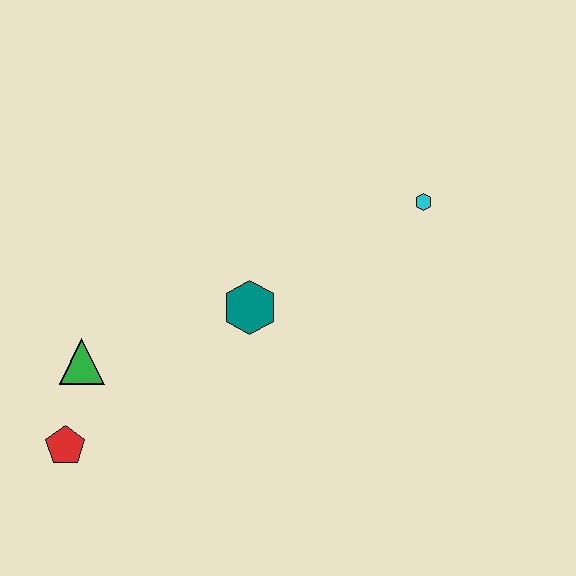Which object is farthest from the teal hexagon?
The red pentagon is farthest from the teal hexagon.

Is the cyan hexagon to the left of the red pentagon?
No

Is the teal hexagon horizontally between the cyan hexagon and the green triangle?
Yes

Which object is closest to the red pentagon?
The green triangle is closest to the red pentagon.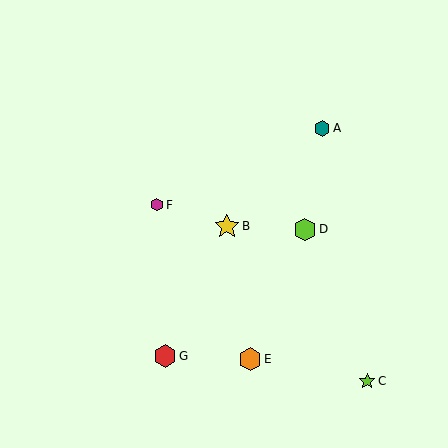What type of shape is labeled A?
Shape A is a teal hexagon.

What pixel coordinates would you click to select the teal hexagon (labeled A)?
Click at (322, 128) to select the teal hexagon A.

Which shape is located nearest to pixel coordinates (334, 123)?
The teal hexagon (labeled A) at (322, 128) is nearest to that location.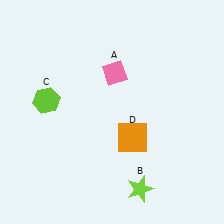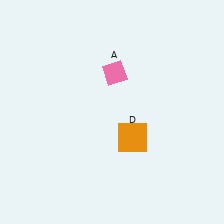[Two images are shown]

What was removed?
The lime hexagon (C), the lime star (B) were removed in Image 2.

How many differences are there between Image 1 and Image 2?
There are 2 differences between the two images.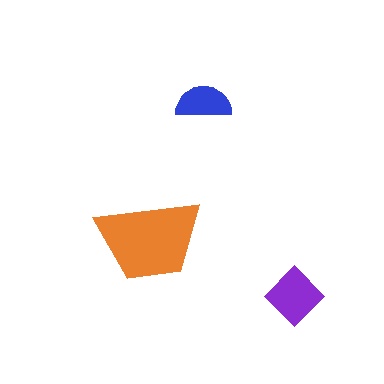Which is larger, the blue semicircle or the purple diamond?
The purple diamond.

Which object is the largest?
The orange trapezoid.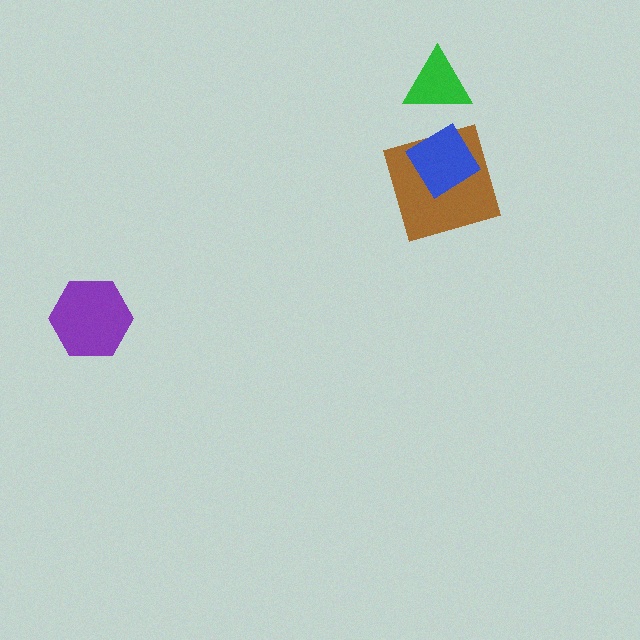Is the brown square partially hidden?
Yes, it is partially covered by another shape.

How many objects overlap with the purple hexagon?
0 objects overlap with the purple hexagon.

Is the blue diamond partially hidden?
No, no other shape covers it.